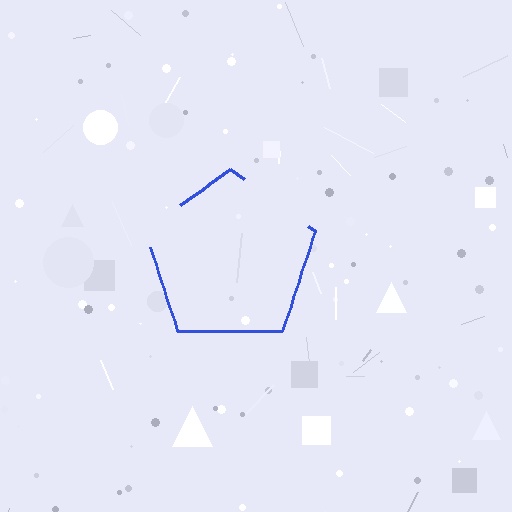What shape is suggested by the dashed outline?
The dashed outline suggests a pentagon.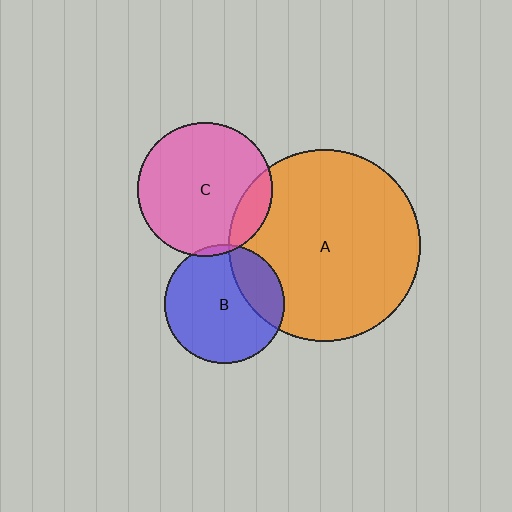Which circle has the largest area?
Circle A (orange).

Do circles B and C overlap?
Yes.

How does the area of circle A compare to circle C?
Approximately 2.0 times.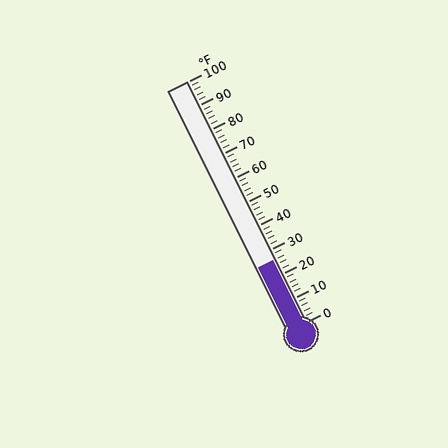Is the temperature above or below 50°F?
The temperature is below 50°F.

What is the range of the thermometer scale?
The thermometer scale ranges from 0°F to 100°F.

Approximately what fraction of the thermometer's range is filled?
The thermometer is filled to approximately 25% of its range.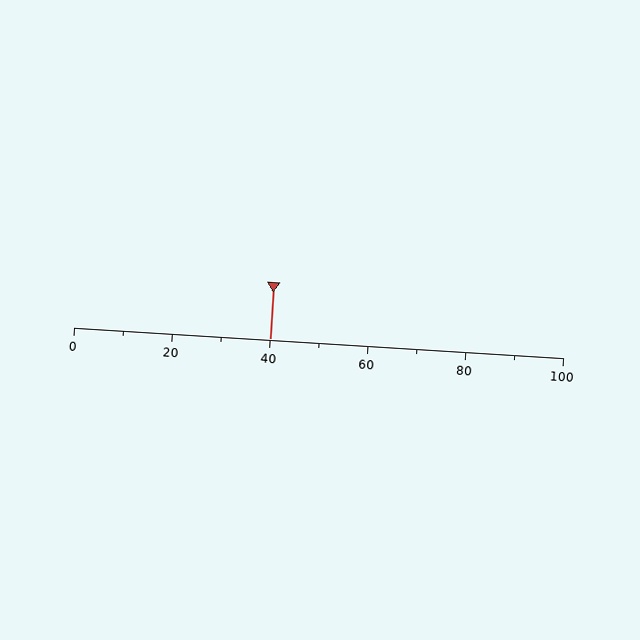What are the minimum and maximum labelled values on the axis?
The axis runs from 0 to 100.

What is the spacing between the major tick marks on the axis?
The major ticks are spaced 20 apart.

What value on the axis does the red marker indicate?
The marker indicates approximately 40.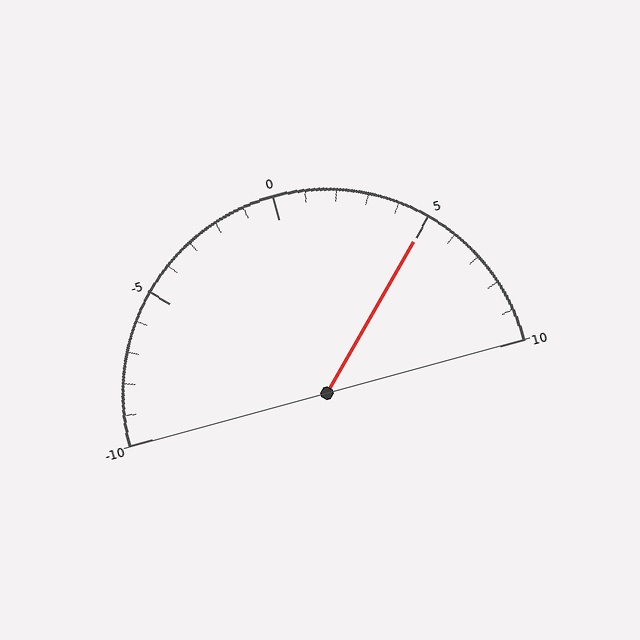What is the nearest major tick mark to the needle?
The nearest major tick mark is 5.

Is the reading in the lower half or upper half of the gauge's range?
The reading is in the upper half of the range (-10 to 10).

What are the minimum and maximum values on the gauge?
The gauge ranges from -10 to 10.